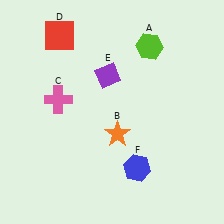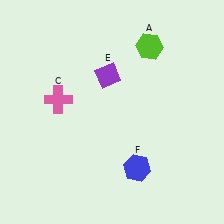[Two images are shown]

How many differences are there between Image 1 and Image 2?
There are 2 differences between the two images.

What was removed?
The orange star (B), the red square (D) were removed in Image 2.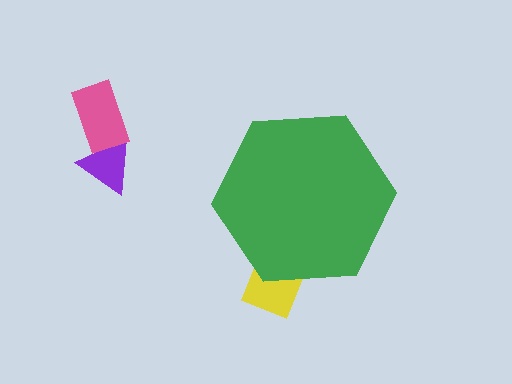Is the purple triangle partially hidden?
No, the purple triangle is fully visible.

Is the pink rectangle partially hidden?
No, the pink rectangle is fully visible.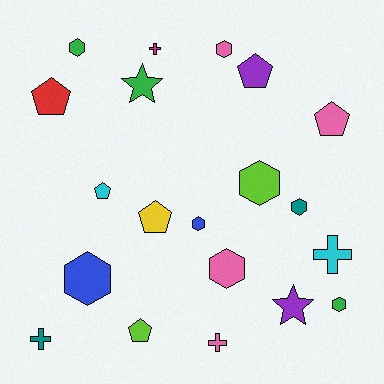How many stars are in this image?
There are 2 stars.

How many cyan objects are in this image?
There are 2 cyan objects.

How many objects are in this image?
There are 20 objects.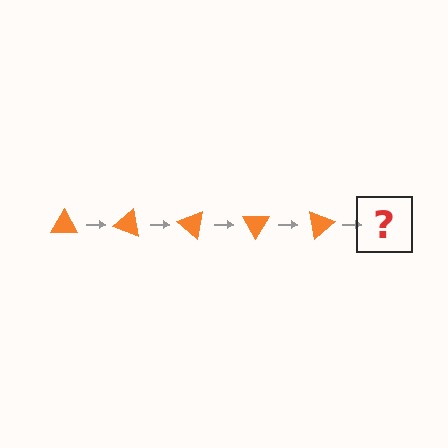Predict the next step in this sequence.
The next step is an orange triangle rotated 100 degrees.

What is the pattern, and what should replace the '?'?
The pattern is that the triangle rotates 20 degrees each step. The '?' should be an orange triangle rotated 100 degrees.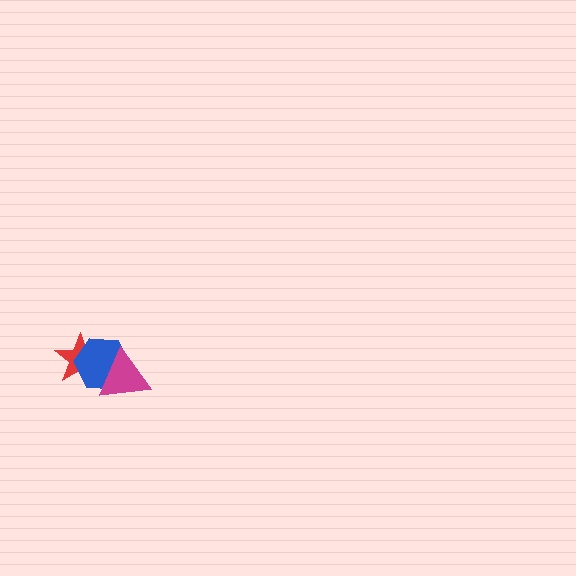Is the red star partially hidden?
Yes, it is partially covered by another shape.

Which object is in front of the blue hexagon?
The magenta triangle is in front of the blue hexagon.